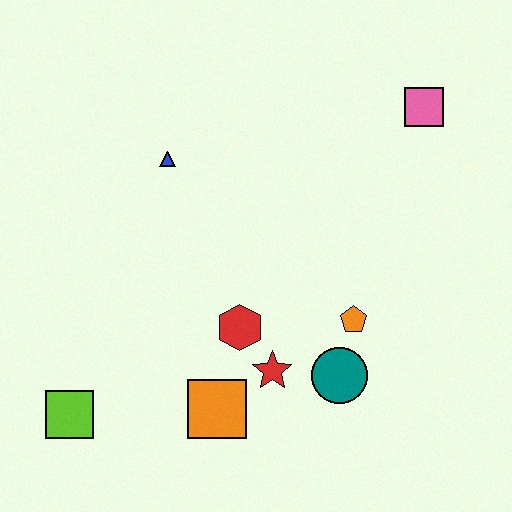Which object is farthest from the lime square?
The pink square is farthest from the lime square.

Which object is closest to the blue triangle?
The red hexagon is closest to the blue triangle.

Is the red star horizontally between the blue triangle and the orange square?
No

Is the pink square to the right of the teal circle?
Yes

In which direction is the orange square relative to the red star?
The orange square is to the left of the red star.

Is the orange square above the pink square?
No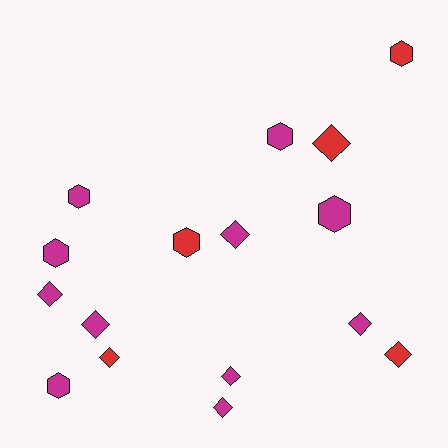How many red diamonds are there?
There are 3 red diamonds.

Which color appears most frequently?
Magenta, with 11 objects.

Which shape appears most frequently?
Diamond, with 9 objects.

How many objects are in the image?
There are 16 objects.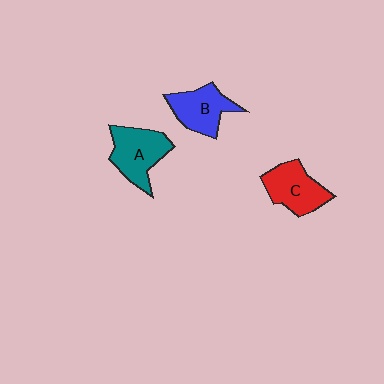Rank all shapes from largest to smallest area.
From largest to smallest: A (teal), C (red), B (blue).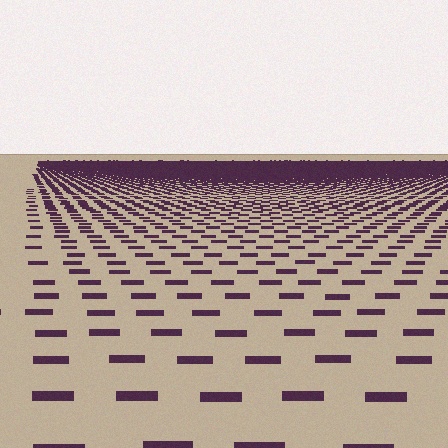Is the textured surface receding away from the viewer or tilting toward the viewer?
The surface is receding away from the viewer. Texture elements get smaller and denser toward the top.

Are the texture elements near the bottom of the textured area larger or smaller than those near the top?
Larger. Near the bottom, elements are closer to the viewer and appear at a bigger on-screen size.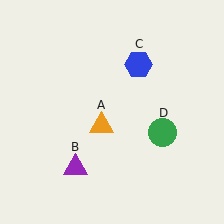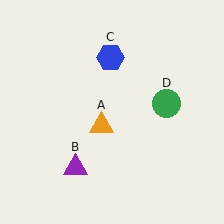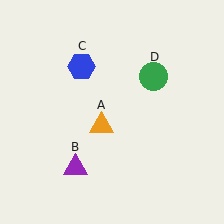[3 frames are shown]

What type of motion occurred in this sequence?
The blue hexagon (object C), green circle (object D) rotated counterclockwise around the center of the scene.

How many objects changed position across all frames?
2 objects changed position: blue hexagon (object C), green circle (object D).